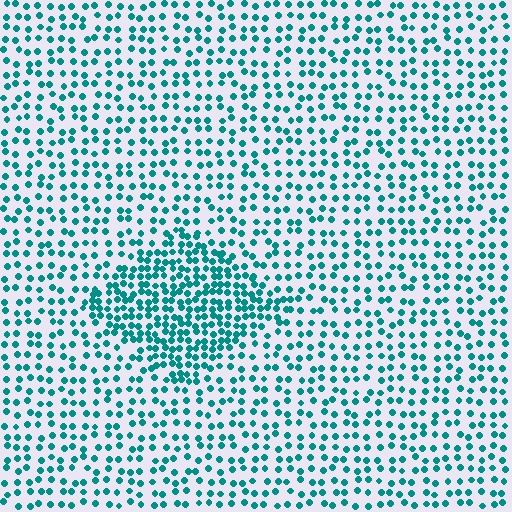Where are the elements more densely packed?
The elements are more densely packed inside the diamond boundary.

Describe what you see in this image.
The image contains small teal elements arranged at two different densities. A diamond-shaped region is visible where the elements are more densely packed than the surrounding area.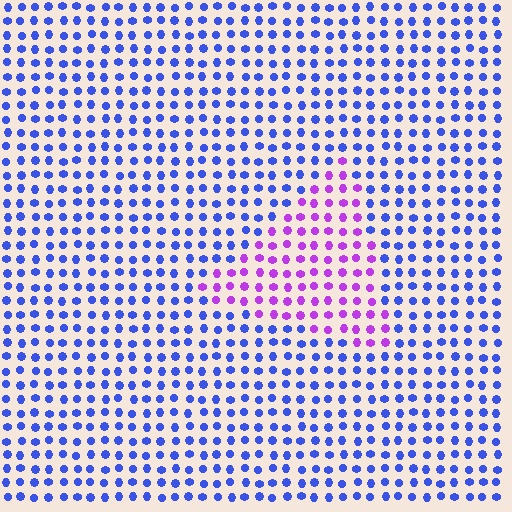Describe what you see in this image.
The image is filled with small blue elements in a uniform arrangement. A triangle-shaped region is visible where the elements are tinted to a slightly different hue, forming a subtle color boundary.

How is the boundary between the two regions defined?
The boundary is defined purely by a slight shift in hue (about 55 degrees). Spacing, size, and orientation are identical on both sides.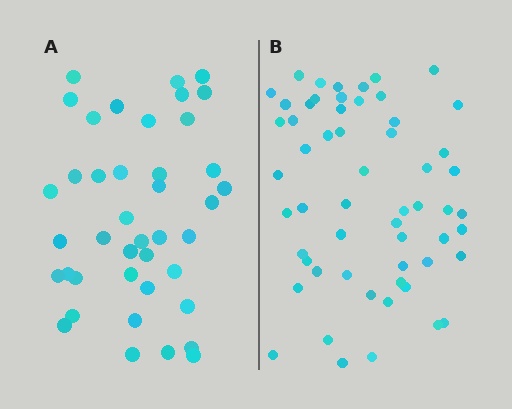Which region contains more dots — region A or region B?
Region B (the right region) has more dots.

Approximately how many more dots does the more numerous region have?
Region B has approximately 15 more dots than region A.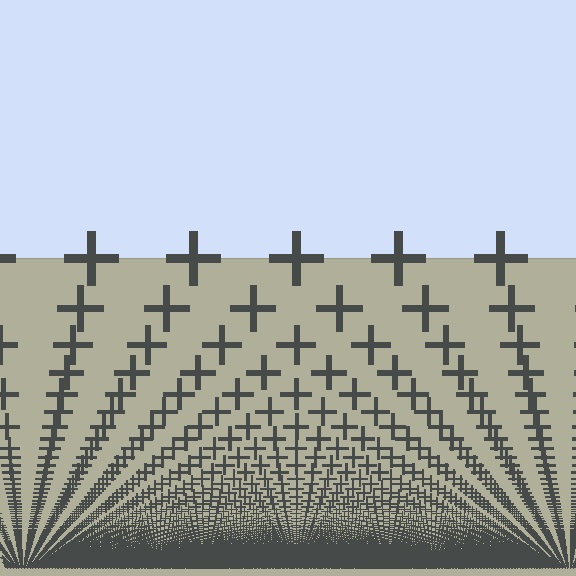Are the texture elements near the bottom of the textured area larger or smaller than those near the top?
Smaller. The gradient is inverted — elements near the bottom are smaller and denser.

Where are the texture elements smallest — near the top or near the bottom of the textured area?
Near the bottom.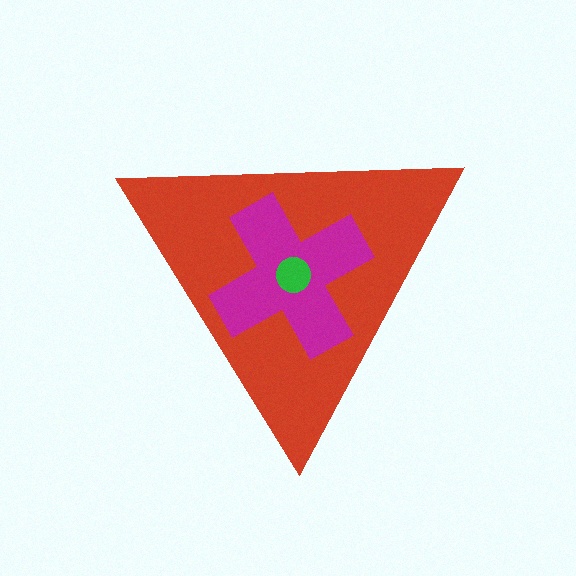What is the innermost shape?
The green circle.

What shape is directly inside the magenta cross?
The green circle.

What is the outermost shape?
The red triangle.